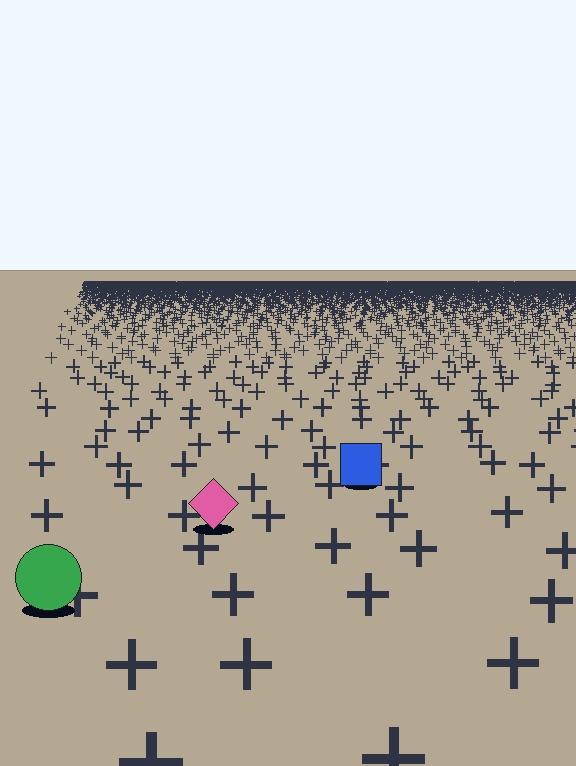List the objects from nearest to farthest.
From nearest to farthest: the green circle, the pink diamond, the blue square.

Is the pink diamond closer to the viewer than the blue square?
Yes. The pink diamond is closer — you can tell from the texture gradient: the ground texture is coarser near it.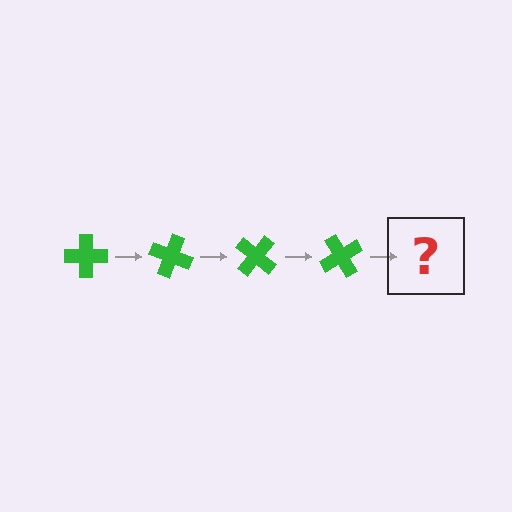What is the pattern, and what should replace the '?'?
The pattern is that the cross rotates 20 degrees each step. The '?' should be a green cross rotated 80 degrees.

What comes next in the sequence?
The next element should be a green cross rotated 80 degrees.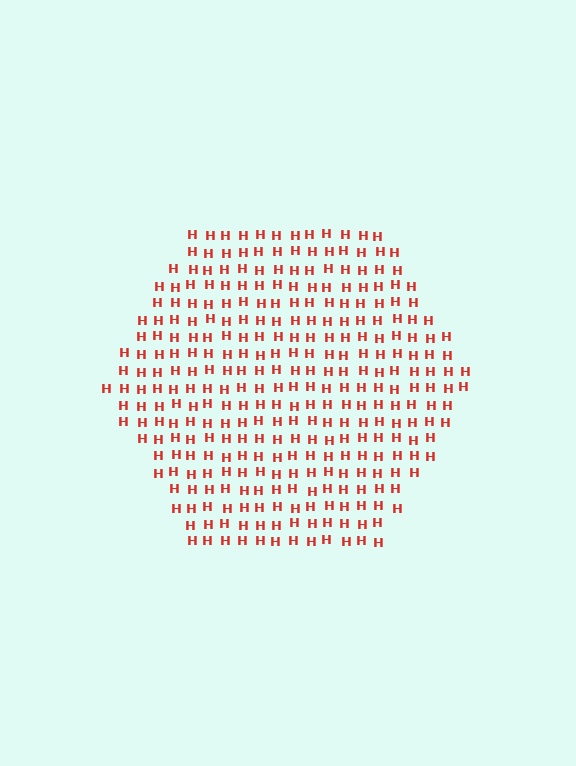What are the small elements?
The small elements are letter H's.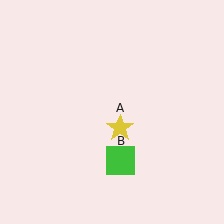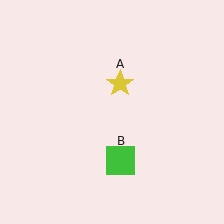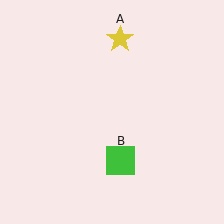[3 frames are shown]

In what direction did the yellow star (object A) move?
The yellow star (object A) moved up.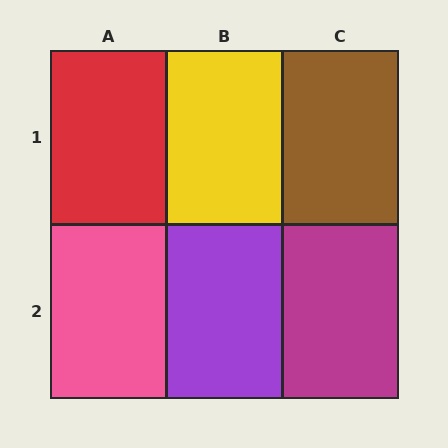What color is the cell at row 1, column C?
Brown.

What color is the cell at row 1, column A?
Red.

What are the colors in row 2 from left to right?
Pink, purple, magenta.